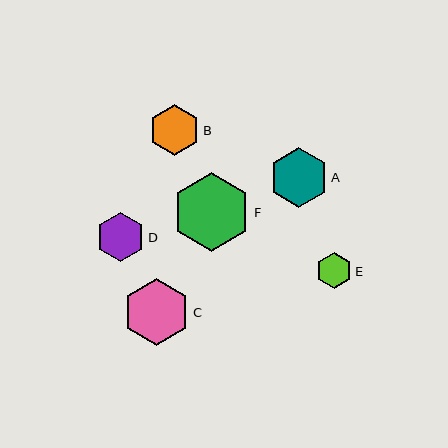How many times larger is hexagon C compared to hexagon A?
Hexagon C is approximately 1.1 times the size of hexagon A.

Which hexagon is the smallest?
Hexagon E is the smallest with a size of approximately 36 pixels.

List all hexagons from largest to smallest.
From largest to smallest: F, C, A, B, D, E.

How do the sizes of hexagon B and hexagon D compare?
Hexagon B and hexagon D are approximately the same size.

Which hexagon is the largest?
Hexagon F is the largest with a size of approximately 79 pixels.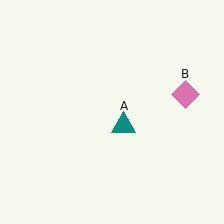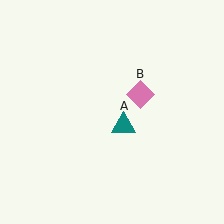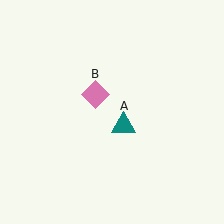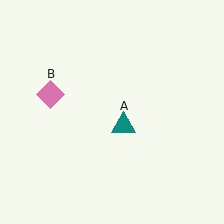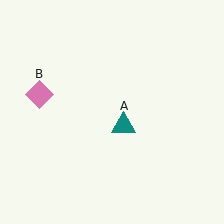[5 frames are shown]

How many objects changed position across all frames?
1 object changed position: pink diamond (object B).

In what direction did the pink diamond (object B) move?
The pink diamond (object B) moved left.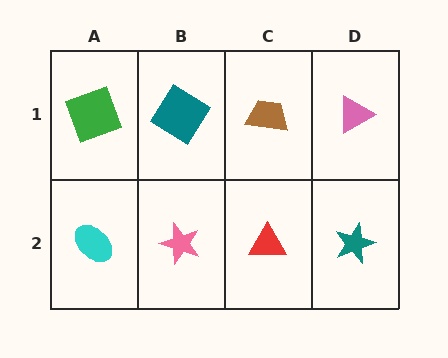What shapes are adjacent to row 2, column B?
A teal diamond (row 1, column B), a cyan ellipse (row 2, column A), a red triangle (row 2, column C).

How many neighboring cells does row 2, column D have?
2.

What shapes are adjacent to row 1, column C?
A red triangle (row 2, column C), a teal diamond (row 1, column B), a pink triangle (row 1, column D).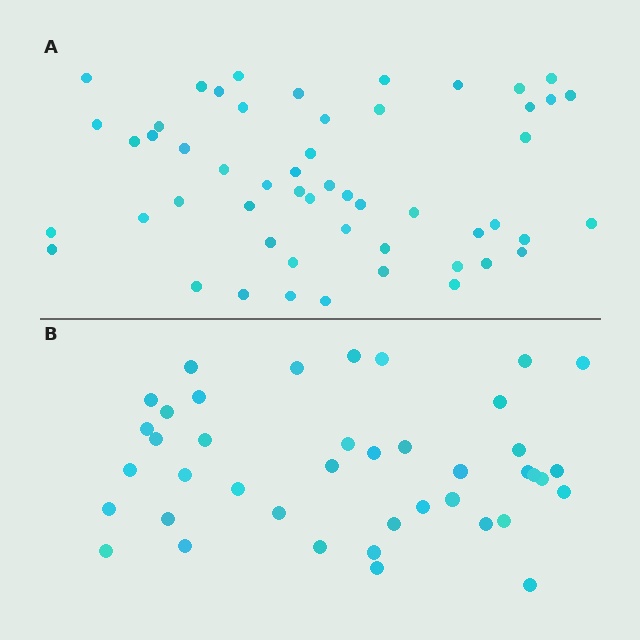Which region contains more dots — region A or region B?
Region A (the top region) has more dots.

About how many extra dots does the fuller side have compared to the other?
Region A has roughly 12 or so more dots than region B.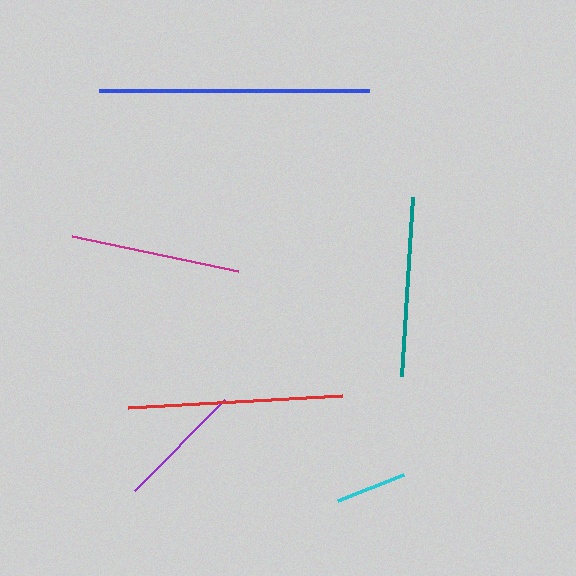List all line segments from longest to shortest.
From longest to shortest: blue, red, teal, magenta, purple, cyan.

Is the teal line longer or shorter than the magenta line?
The teal line is longer than the magenta line.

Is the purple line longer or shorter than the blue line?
The blue line is longer than the purple line.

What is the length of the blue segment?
The blue segment is approximately 270 pixels long.